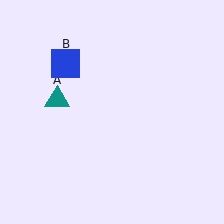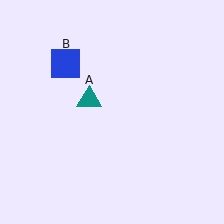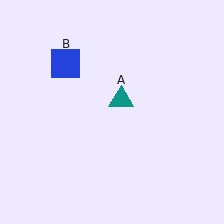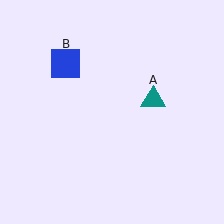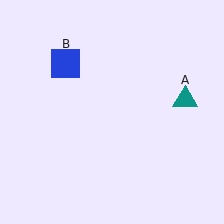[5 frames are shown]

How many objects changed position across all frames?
1 object changed position: teal triangle (object A).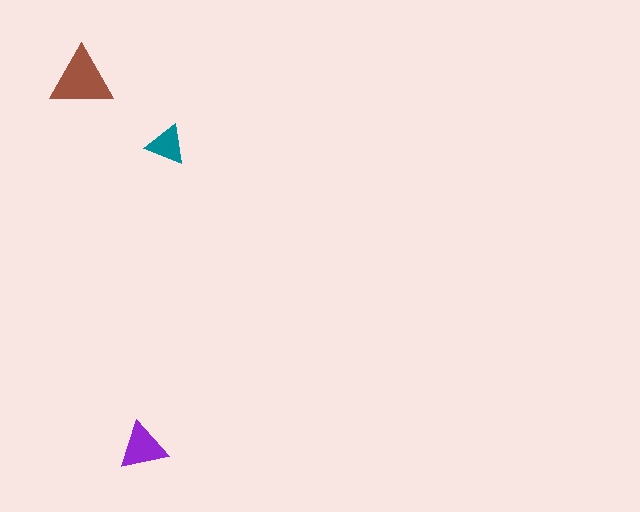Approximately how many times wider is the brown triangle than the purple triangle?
About 1.5 times wider.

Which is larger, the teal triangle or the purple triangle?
The purple one.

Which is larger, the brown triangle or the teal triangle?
The brown one.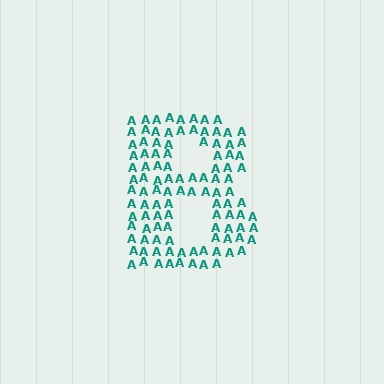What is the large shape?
The large shape is the letter B.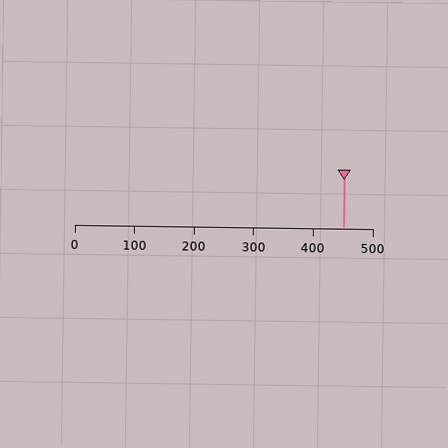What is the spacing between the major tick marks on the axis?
The major ticks are spaced 100 apart.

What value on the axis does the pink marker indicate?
The marker indicates approximately 450.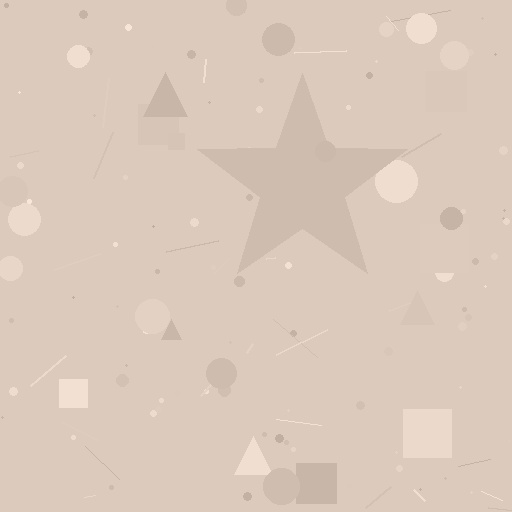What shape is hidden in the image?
A star is hidden in the image.